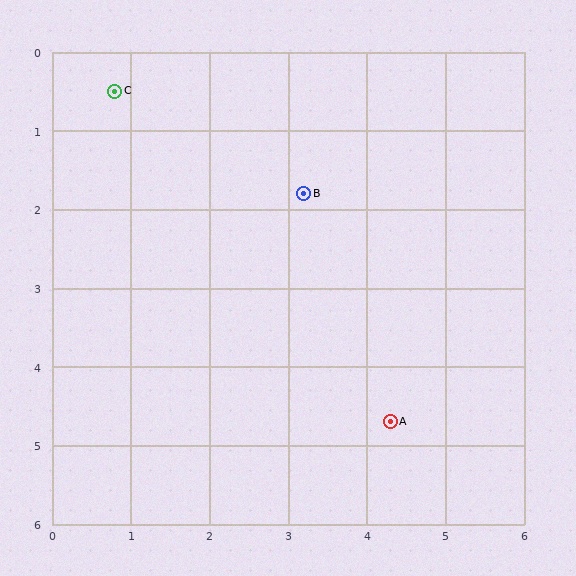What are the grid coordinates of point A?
Point A is at approximately (4.3, 4.7).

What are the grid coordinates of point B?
Point B is at approximately (3.2, 1.8).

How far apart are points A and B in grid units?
Points A and B are about 3.1 grid units apart.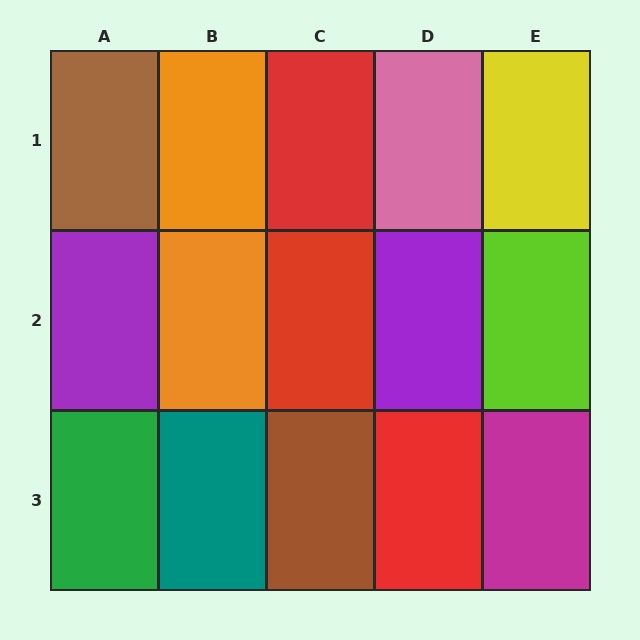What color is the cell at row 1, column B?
Orange.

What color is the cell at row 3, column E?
Magenta.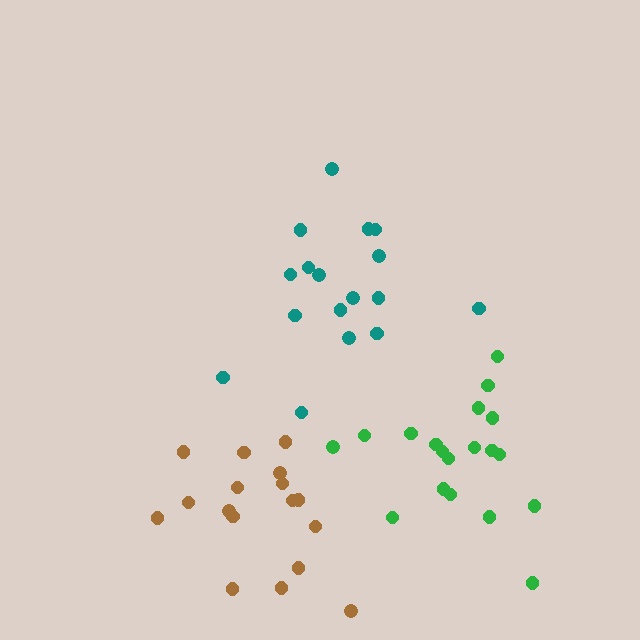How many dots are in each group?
Group 1: 17 dots, Group 2: 19 dots, Group 3: 17 dots (53 total).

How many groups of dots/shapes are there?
There are 3 groups.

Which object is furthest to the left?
The brown cluster is leftmost.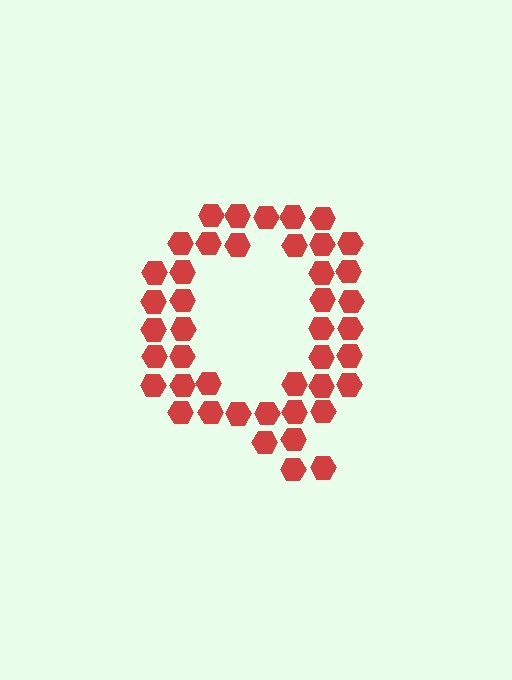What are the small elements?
The small elements are hexagons.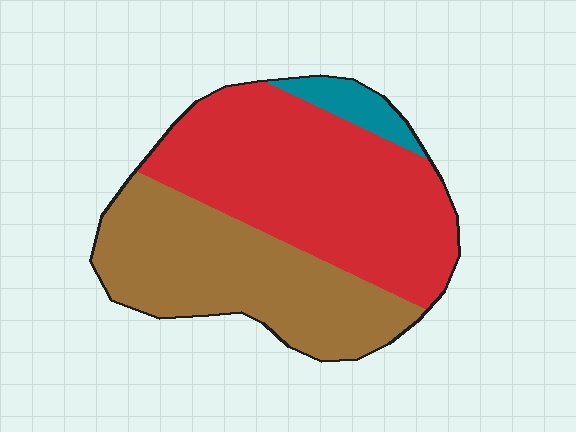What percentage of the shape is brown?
Brown covers roughly 40% of the shape.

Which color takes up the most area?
Red, at roughly 55%.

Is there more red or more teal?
Red.